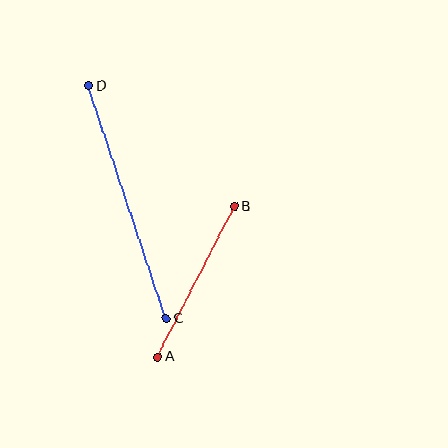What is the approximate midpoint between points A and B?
The midpoint is at approximately (196, 282) pixels.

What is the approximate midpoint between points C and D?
The midpoint is at approximately (127, 202) pixels.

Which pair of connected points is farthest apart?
Points C and D are farthest apart.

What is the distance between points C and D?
The distance is approximately 245 pixels.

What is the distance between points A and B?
The distance is approximately 169 pixels.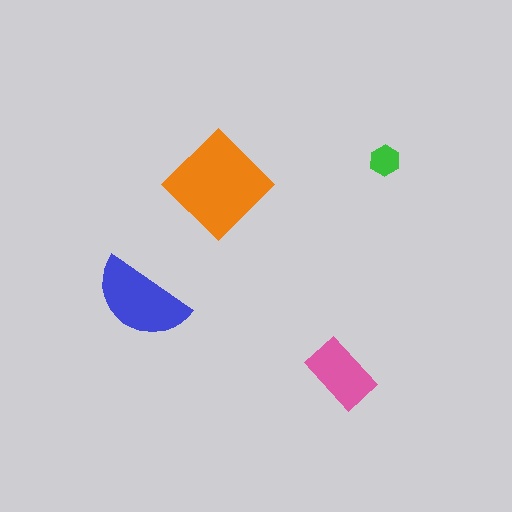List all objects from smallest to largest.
The green hexagon, the pink rectangle, the blue semicircle, the orange diamond.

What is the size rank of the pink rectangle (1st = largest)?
3rd.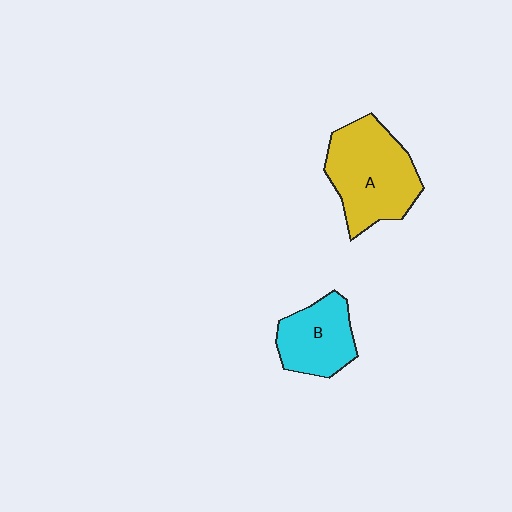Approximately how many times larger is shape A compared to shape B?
Approximately 1.5 times.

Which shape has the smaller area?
Shape B (cyan).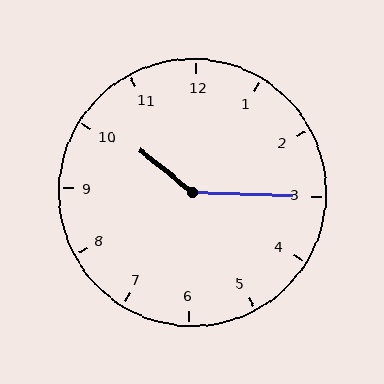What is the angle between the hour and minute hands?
Approximately 142 degrees.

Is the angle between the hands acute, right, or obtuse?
It is obtuse.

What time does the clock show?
10:15.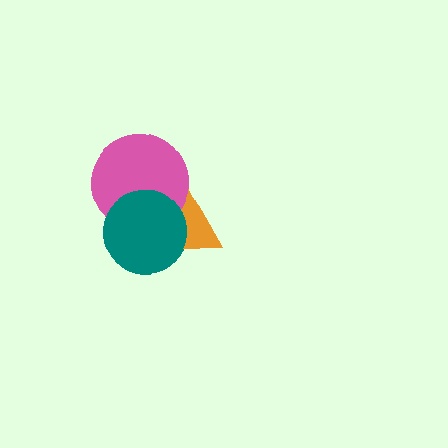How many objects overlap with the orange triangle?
2 objects overlap with the orange triangle.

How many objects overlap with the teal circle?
2 objects overlap with the teal circle.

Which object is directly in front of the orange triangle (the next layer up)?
The pink circle is directly in front of the orange triangle.